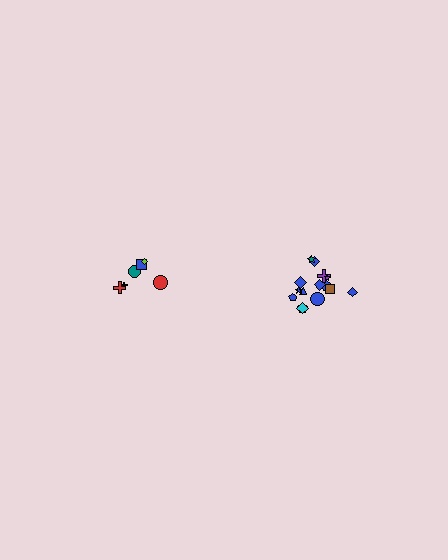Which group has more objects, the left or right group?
The right group.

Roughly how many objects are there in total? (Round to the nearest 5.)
Roughly 20 objects in total.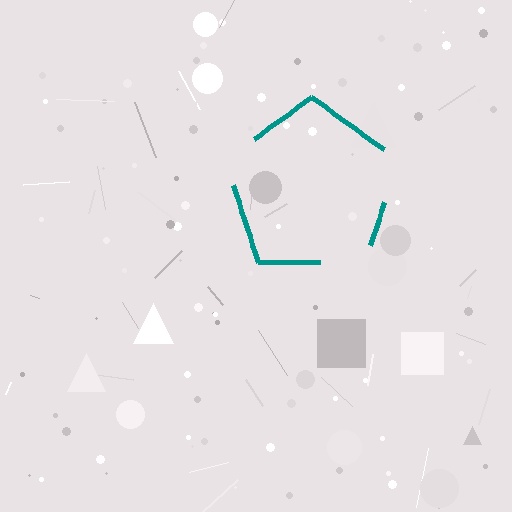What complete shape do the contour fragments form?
The contour fragments form a pentagon.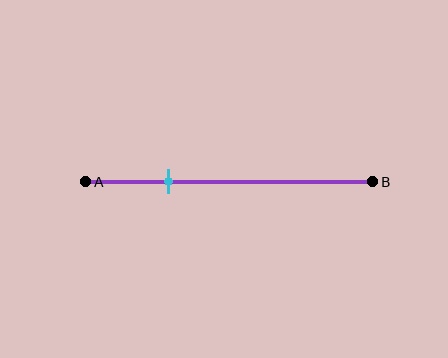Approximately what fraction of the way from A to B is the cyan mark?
The cyan mark is approximately 30% of the way from A to B.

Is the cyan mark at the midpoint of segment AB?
No, the mark is at about 30% from A, not at the 50% midpoint.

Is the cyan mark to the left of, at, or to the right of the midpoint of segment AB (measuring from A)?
The cyan mark is to the left of the midpoint of segment AB.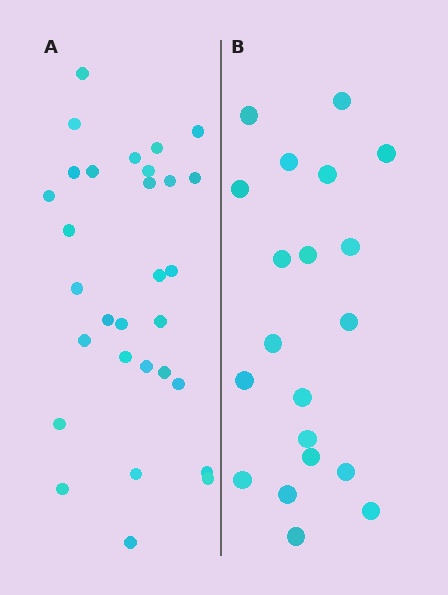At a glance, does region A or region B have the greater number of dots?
Region A (the left region) has more dots.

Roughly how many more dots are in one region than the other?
Region A has roughly 10 or so more dots than region B.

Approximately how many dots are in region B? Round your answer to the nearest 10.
About 20 dots.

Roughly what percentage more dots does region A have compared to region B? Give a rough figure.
About 50% more.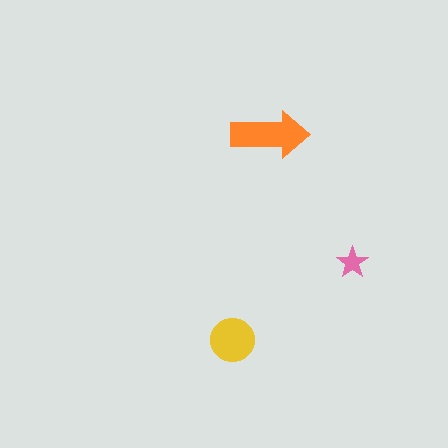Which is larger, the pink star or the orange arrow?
The orange arrow.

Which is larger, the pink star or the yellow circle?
The yellow circle.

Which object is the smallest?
The pink star.